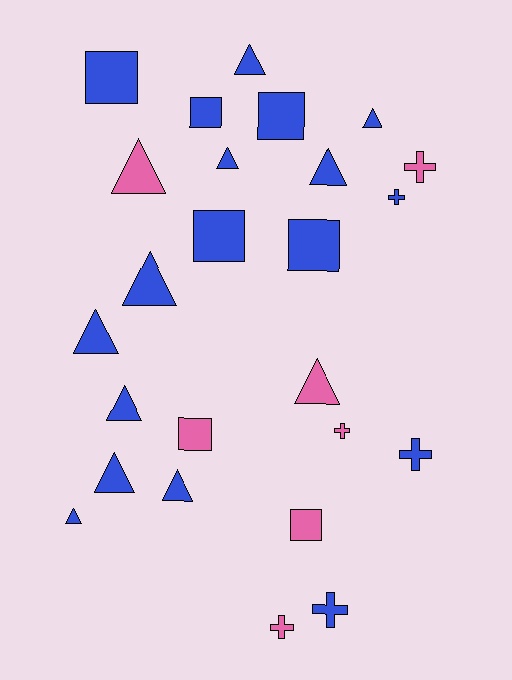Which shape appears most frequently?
Triangle, with 12 objects.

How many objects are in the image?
There are 25 objects.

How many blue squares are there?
There are 5 blue squares.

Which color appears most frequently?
Blue, with 18 objects.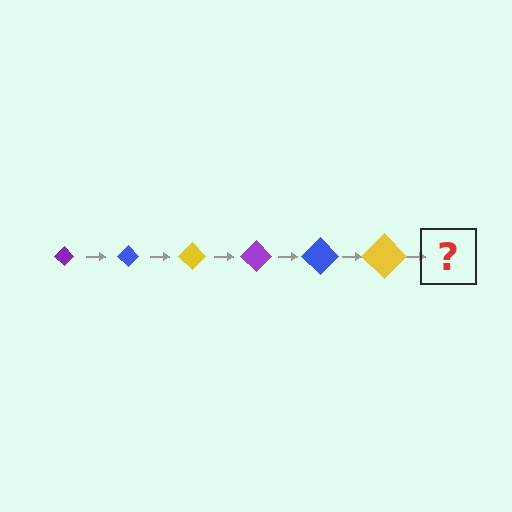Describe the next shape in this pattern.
It should be a purple diamond, larger than the previous one.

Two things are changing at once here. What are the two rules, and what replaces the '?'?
The two rules are that the diamond grows larger each step and the color cycles through purple, blue, and yellow. The '?' should be a purple diamond, larger than the previous one.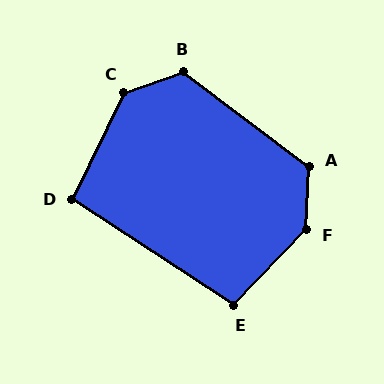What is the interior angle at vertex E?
Approximately 101 degrees (obtuse).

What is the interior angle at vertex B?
Approximately 124 degrees (obtuse).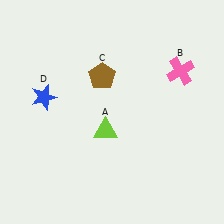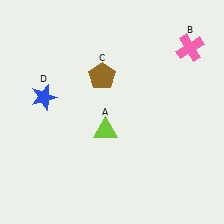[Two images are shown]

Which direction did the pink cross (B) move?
The pink cross (B) moved up.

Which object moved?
The pink cross (B) moved up.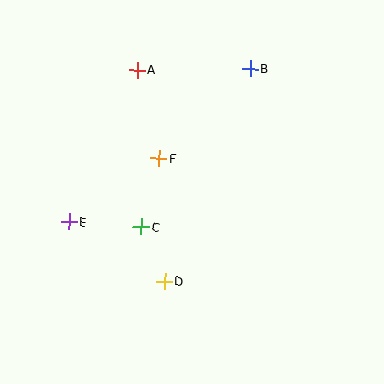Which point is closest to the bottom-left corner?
Point E is closest to the bottom-left corner.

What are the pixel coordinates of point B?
Point B is at (250, 69).